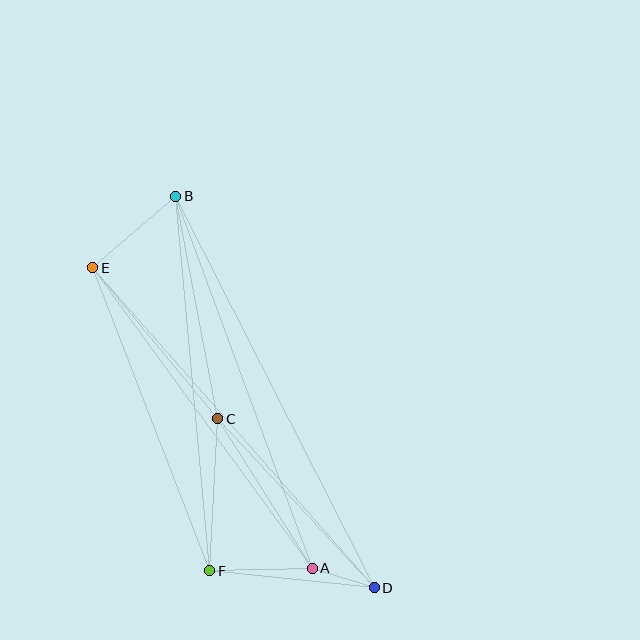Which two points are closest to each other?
Points A and D are closest to each other.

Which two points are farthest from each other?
Points B and D are farthest from each other.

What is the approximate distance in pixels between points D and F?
The distance between D and F is approximately 165 pixels.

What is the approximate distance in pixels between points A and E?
The distance between A and E is approximately 372 pixels.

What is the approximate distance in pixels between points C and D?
The distance between C and D is approximately 230 pixels.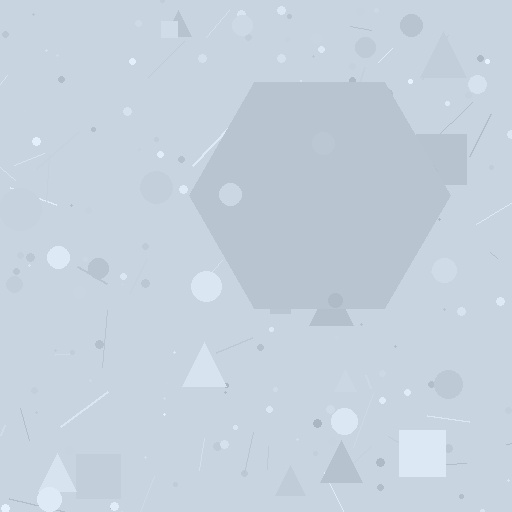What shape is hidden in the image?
A hexagon is hidden in the image.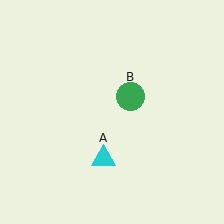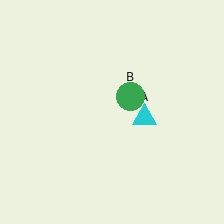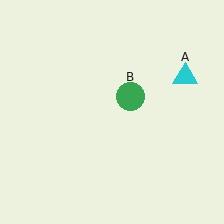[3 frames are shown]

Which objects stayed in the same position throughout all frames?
Green circle (object B) remained stationary.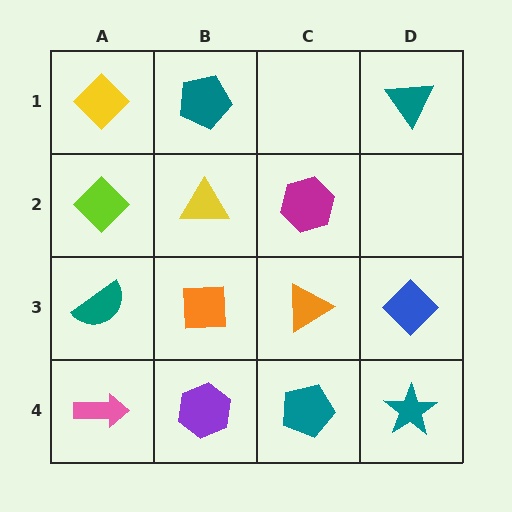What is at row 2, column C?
A magenta hexagon.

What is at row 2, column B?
A yellow triangle.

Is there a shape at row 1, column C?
No, that cell is empty.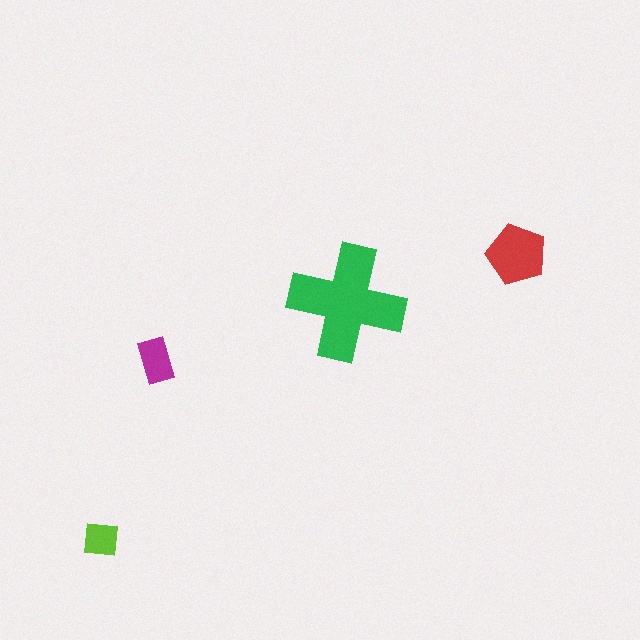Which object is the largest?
The green cross.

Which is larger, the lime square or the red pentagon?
The red pentagon.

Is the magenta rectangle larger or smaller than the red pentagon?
Smaller.